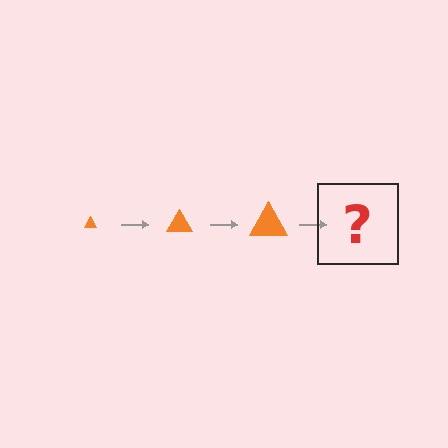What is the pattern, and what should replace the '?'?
The pattern is that the triangle gets progressively larger each step. The '?' should be an orange triangle, larger than the previous one.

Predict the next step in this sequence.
The next step is an orange triangle, larger than the previous one.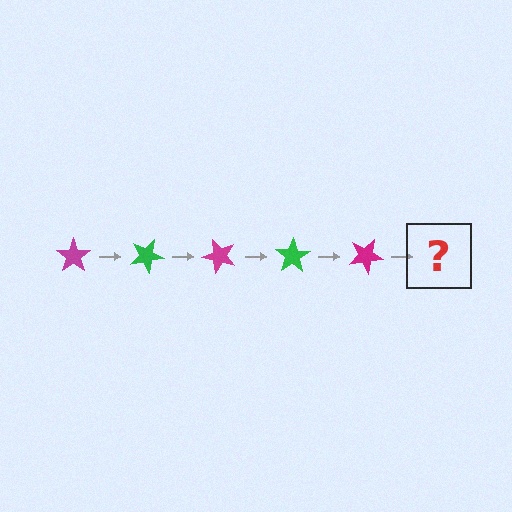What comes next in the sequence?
The next element should be a green star, rotated 125 degrees from the start.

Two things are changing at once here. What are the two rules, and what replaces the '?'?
The two rules are that it rotates 25 degrees each step and the color cycles through magenta and green. The '?' should be a green star, rotated 125 degrees from the start.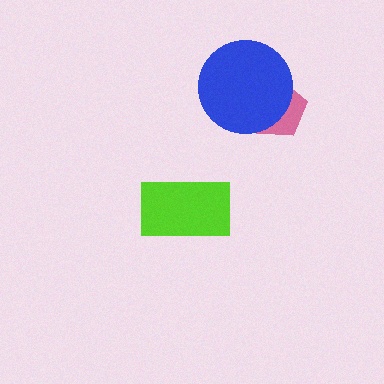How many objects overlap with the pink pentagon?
1 object overlaps with the pink pentagon.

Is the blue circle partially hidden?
No, no other shape covers it.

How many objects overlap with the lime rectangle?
0 objects overlap with the lime rectangle.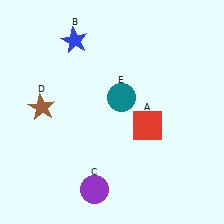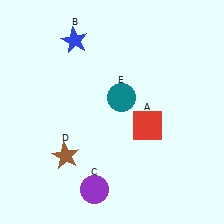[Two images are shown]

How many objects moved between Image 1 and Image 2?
1 object moved between the two images.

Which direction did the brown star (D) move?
The brown star (D) moved down.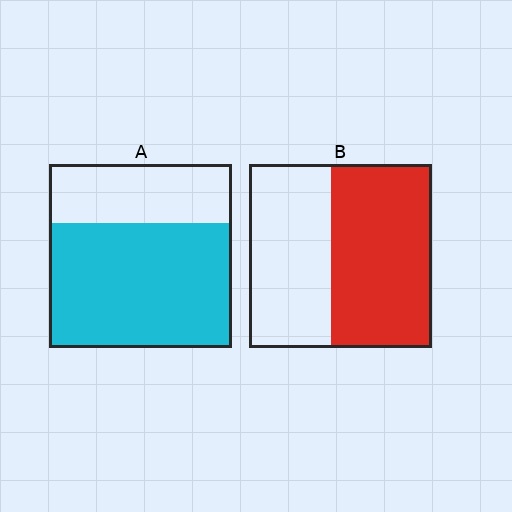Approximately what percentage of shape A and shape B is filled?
A is approximately 70% and B is approximately 55%.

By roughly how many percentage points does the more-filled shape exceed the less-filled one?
By roughly 15 percentage points (A over B).